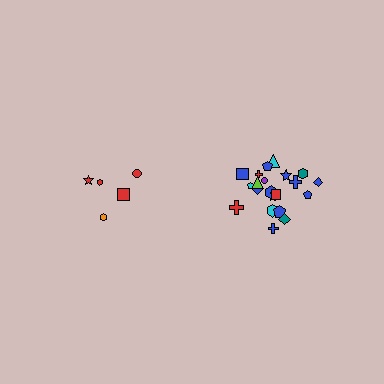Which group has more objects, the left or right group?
The right group.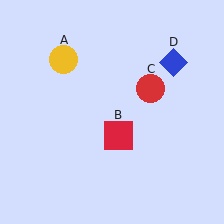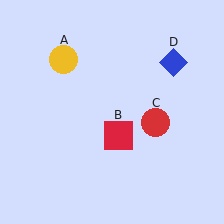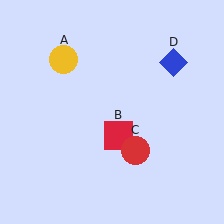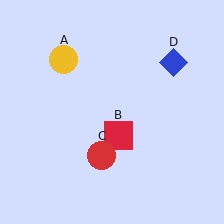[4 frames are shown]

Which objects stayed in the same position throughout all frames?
Yellow circle (object A) and red square (object B) and blue diamond (object D) remained stationary.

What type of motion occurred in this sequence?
The red circle (object C) rotated clockwise around the center of the scene.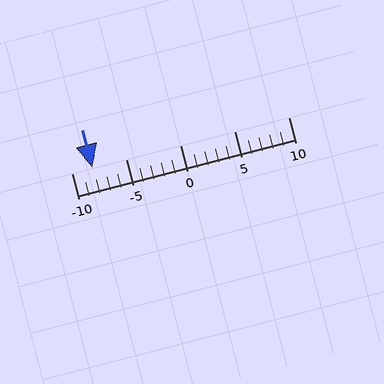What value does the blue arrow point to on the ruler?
The blue arrow points to approximately -8.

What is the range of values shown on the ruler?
The ruler shows values from -10 to 10.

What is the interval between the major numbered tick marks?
The major tick marks are spaced 5 units apart.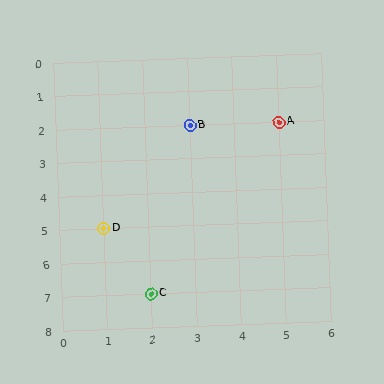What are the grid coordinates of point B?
Point B is at grid coordinates (3, 2).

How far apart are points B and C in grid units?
Points B and C are 1 column and 5 rows apart (about 5.1 grid units diagonally).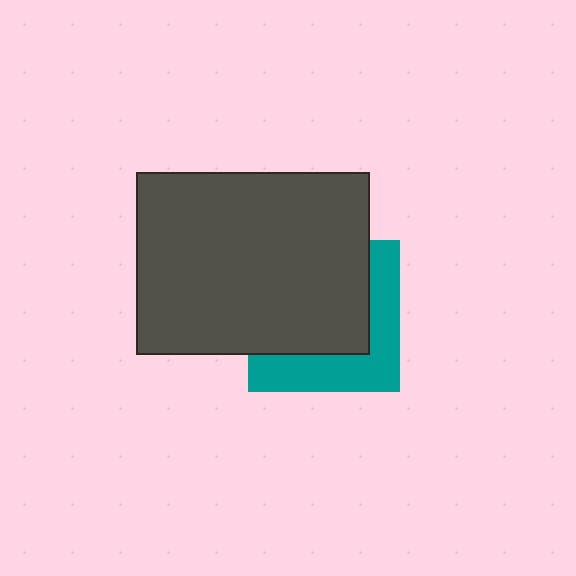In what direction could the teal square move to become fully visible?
The teal square could move toward the lower-right. That would shift it out from behind the dark gray rectangle entirely.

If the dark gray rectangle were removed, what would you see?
You would see the complete teal square.